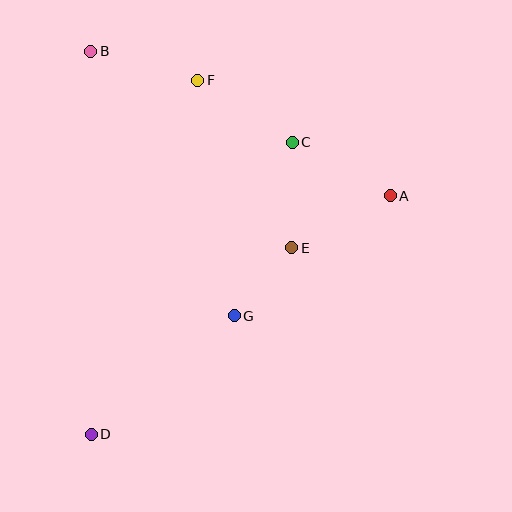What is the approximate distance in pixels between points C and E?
The distance between C and E is approximately 105 pixels.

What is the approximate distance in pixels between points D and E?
The distance between D and E is approximately 274 pixels.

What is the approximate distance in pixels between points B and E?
The distance between B and E is approximately 281 pixels.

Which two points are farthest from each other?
Points B and D are farthest from each other.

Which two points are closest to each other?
Points E and G are closest to each other.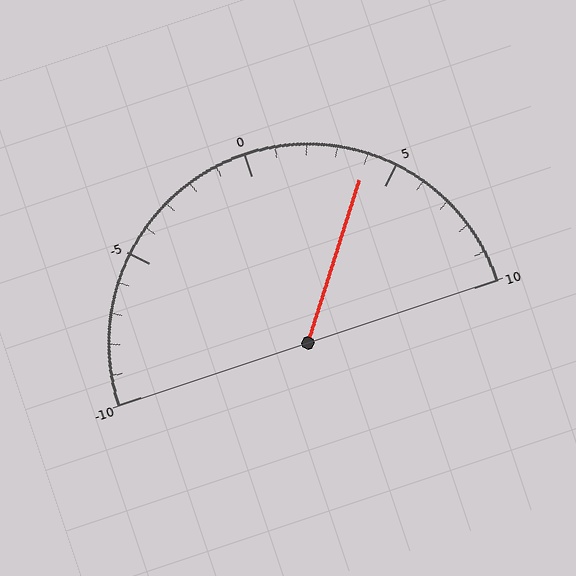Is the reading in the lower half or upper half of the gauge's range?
The reading is in the upper half of the range (-10 to 10).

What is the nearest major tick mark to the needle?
The nearest major tick mark is 5.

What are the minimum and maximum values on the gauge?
The gauge ranges from -10 to 10.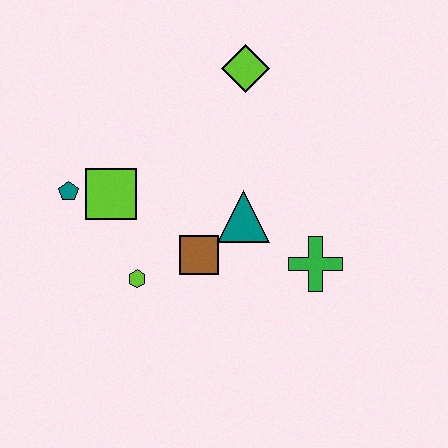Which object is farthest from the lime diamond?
The lime hexagon is farthest from the lime diamond.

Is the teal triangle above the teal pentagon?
No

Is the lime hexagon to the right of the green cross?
No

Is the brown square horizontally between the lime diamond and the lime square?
Yes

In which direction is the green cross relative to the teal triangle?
The green cross is to the right of the teal triangle.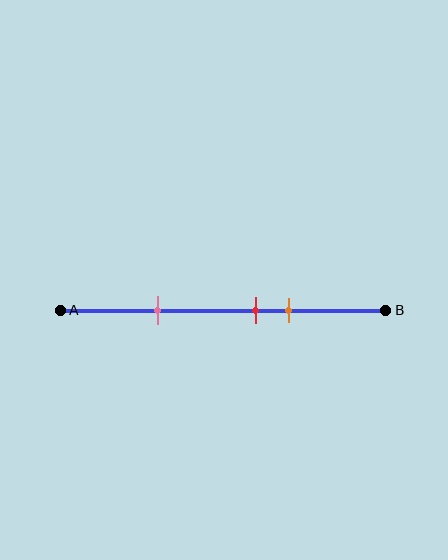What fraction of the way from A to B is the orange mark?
The orange mark is approximately 70% (0.7) of the way from A to B.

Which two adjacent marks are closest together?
The red and orange marks are the closest adjacent pair.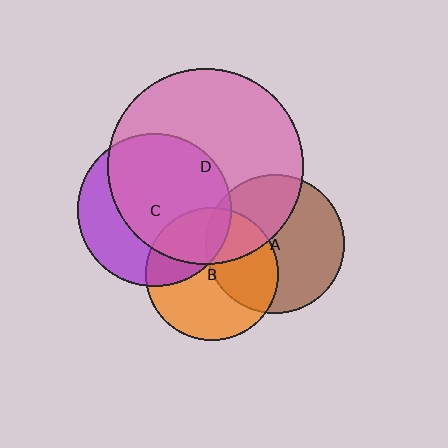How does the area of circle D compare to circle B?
Approximately 2.2 times.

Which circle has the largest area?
Circle D (pink).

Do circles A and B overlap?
Yes.